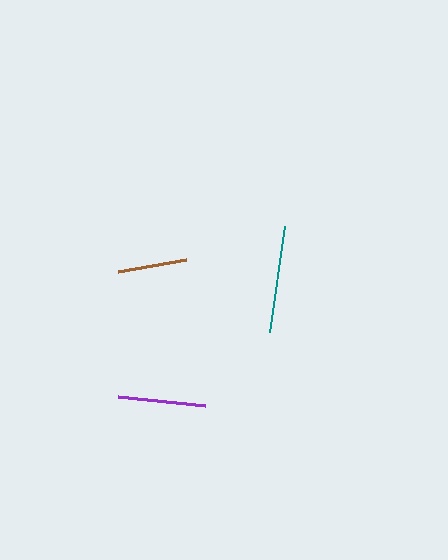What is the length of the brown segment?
The brown segment is approximately 68 pixels long.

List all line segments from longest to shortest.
From longest to shortest: teal, purple, brown.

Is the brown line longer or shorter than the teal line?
The teal line is longer than the brown line.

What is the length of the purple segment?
The purple segment is approximately 87 pixels long.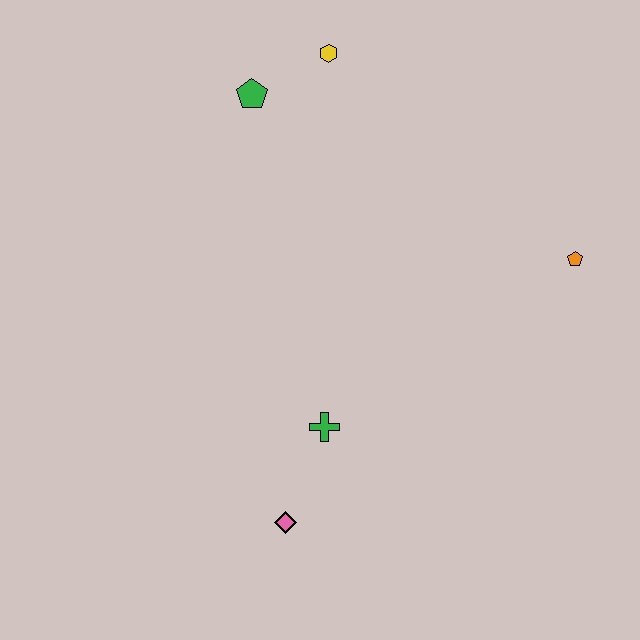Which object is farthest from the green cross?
The yellow hexagon is farthest from the green cross.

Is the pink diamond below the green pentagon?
Yes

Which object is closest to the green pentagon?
The yellow hexagon is closest to the green pentagon.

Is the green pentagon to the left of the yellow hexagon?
Yes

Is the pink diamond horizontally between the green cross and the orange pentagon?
No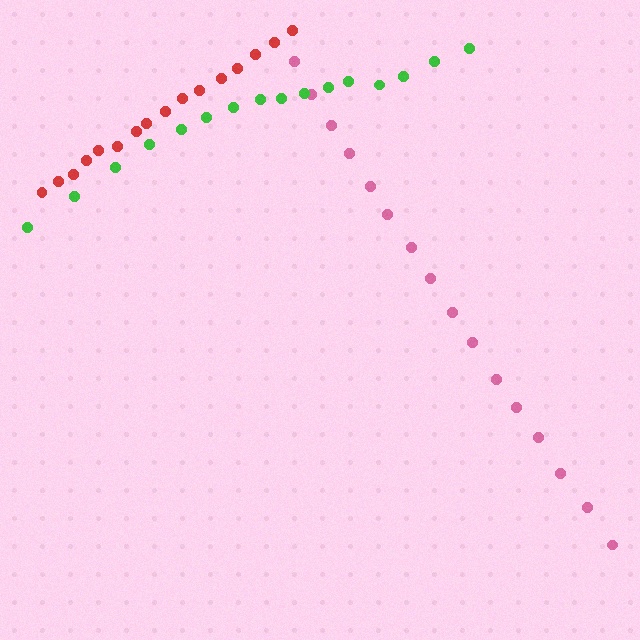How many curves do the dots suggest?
There are 3 distinct paths.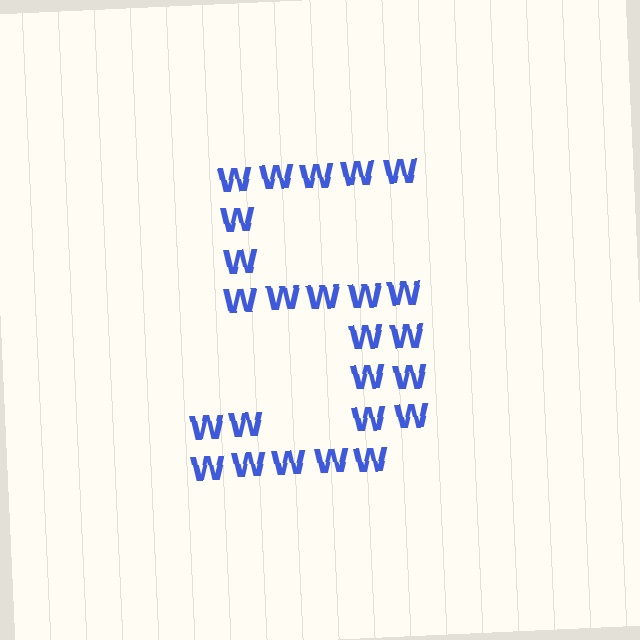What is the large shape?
The large shape is the digit 5.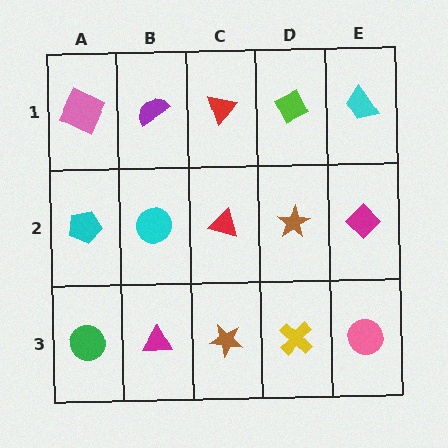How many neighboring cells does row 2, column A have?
3.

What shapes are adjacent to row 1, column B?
A cyan circle (row 2, column B), a pink square (row 1, column A), a red triangle (row 1, column C).